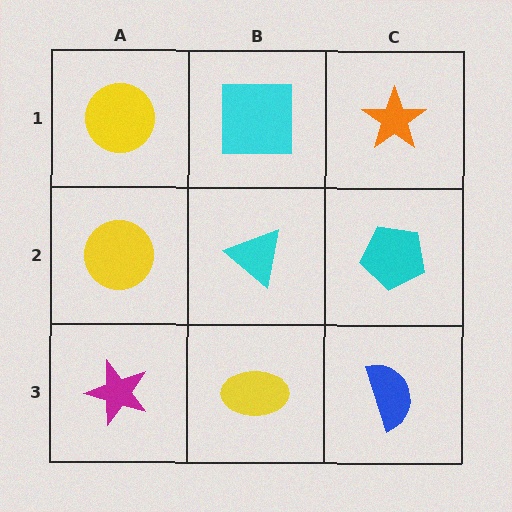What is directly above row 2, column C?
An orange star.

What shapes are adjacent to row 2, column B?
A cyan square (row 1, column B), a yellow ellipse (row 3, column B), a yellow circle (row 2, column A), a cyan pentagon (row 2, column C).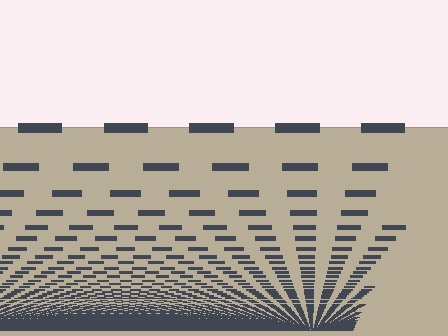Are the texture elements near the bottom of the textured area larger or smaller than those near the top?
Smaller. The gradient is inverted — elements near the bottom are smaller and denser.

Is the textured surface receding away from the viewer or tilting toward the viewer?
The surface appears to tilt toward the viewer. Texture elements get larger and sparser toward the top.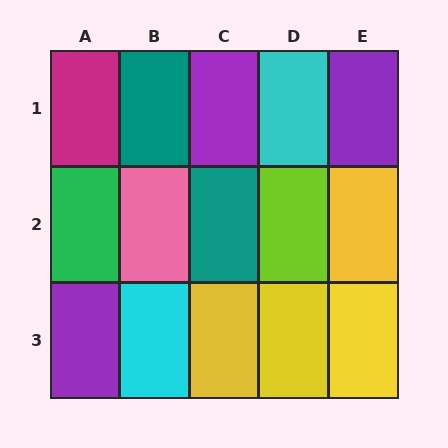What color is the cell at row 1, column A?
Magenta.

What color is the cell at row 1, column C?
Purple.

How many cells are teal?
2 cells are teal.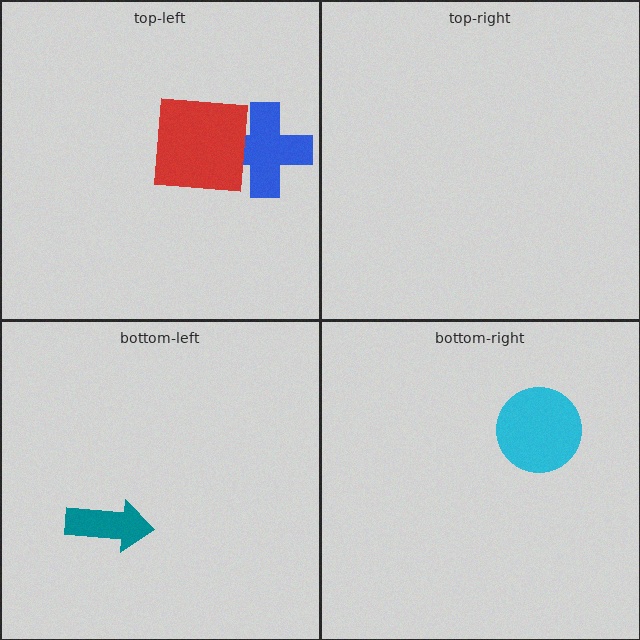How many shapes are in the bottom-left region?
1.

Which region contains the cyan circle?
The bottom-right region.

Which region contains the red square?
The top-left region.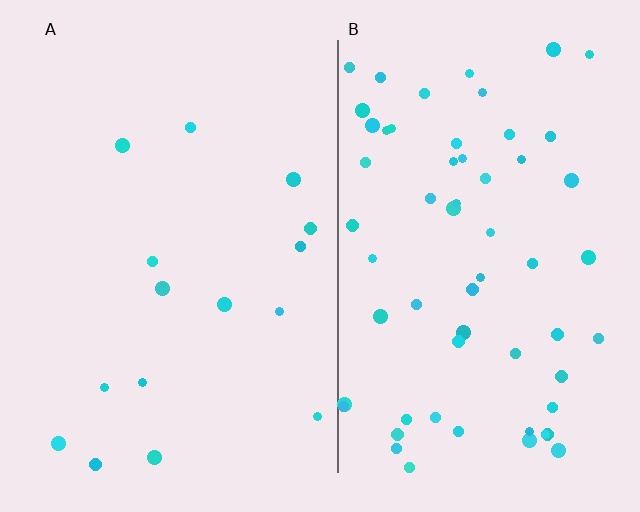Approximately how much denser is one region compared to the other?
Approximately 4.0× — region B over region A.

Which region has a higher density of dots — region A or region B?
B (the right).